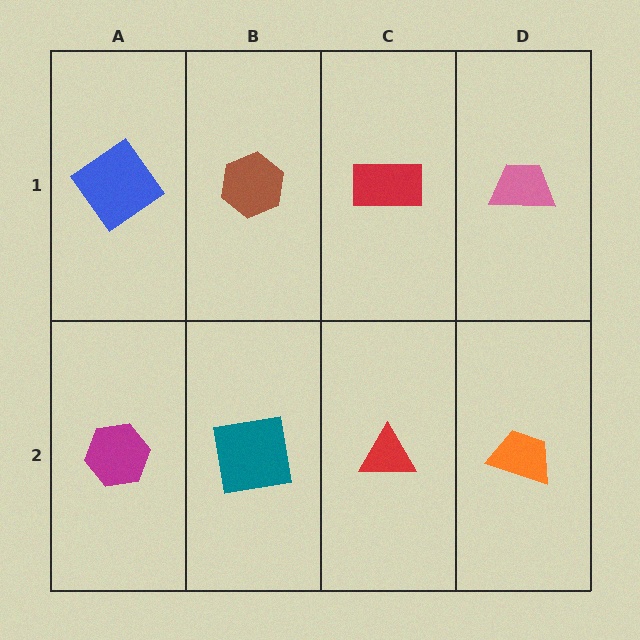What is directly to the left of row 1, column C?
A brown hexagon.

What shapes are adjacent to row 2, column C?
A red rectangle (row 1, column C), a teal square (row 2, column B), an orange trapezoid (row 2, column D).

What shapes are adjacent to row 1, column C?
A red triangle (row 2, column C), a brown hexagon (row 1, column B), a pink trapezoid (row 1, column D).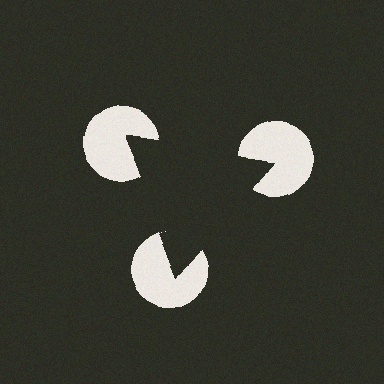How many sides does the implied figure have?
3 sides.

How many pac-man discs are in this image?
There are 3 — one at each vertex of the illusory triangle.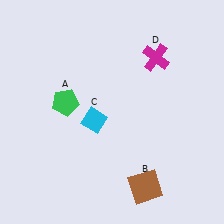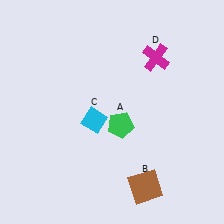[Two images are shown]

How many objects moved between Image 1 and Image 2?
1 object moved between the two images.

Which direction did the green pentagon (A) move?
The green pentagon (A) moved right.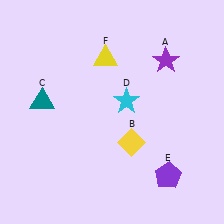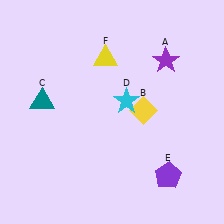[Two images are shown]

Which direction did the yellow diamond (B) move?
The yellow diamond (B) moved up.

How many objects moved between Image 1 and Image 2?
1 object moved between the two images.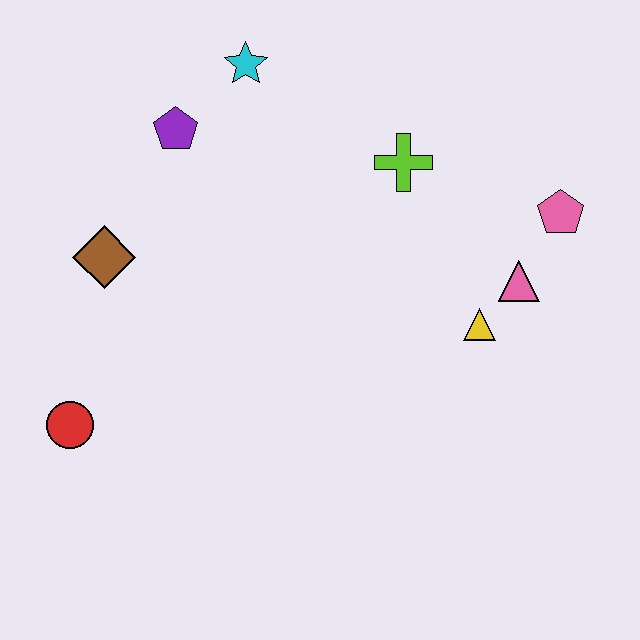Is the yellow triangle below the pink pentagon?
Yes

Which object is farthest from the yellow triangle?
The red circle is farthest from the yellow triangle.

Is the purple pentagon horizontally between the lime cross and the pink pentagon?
No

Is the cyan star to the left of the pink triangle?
Yes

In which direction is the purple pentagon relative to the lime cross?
The purple pentagon is to the left of the lime cross.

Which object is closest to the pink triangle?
The yellow triangle is closest to the pink triangle.